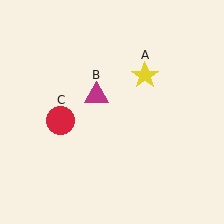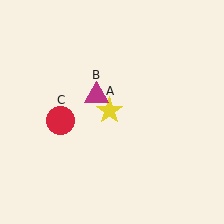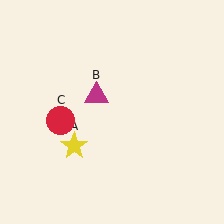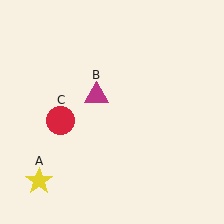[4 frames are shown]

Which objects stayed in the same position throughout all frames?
Magenta triangle (object B) and red circle (object C) remained stationary.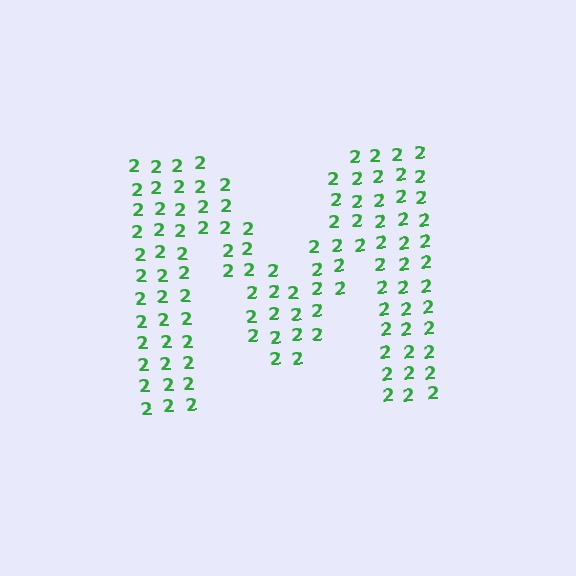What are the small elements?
The small elements are digit 2's.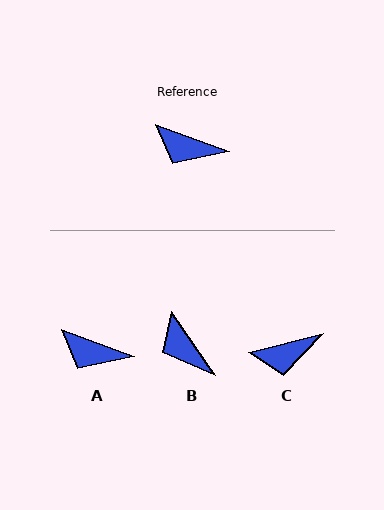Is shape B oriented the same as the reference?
No, it is off by about 36 degrees.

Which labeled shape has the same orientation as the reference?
A.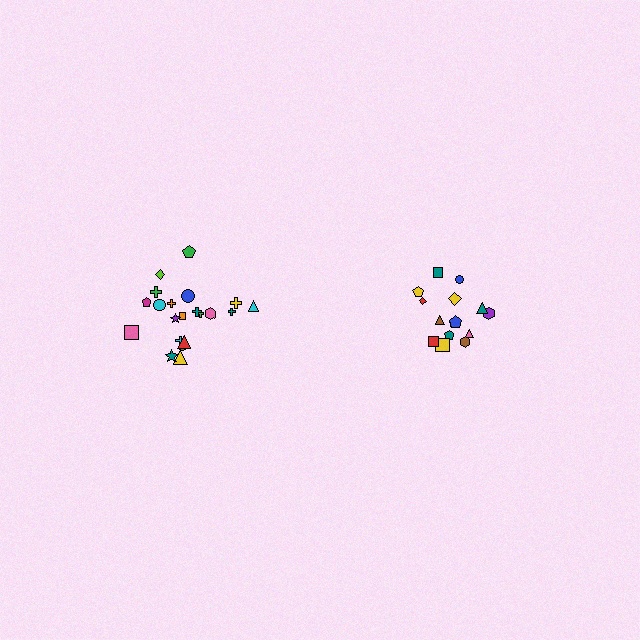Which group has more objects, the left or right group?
The left group.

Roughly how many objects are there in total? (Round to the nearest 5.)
Roughly 35 objects in total.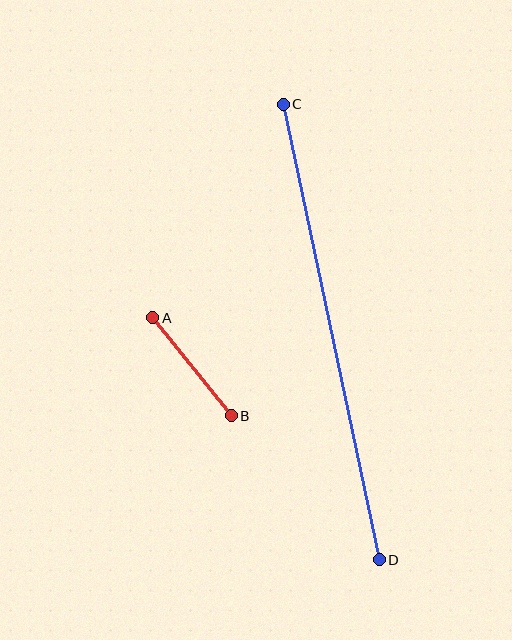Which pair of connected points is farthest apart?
Points C and D are farthest apart.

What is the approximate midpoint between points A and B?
The midpoint is at approximately (192, 367) pixels.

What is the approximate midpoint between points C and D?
The midpoint is at approximately (331, 332) pixels.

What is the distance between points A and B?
The distance is approximately 125 pixels.